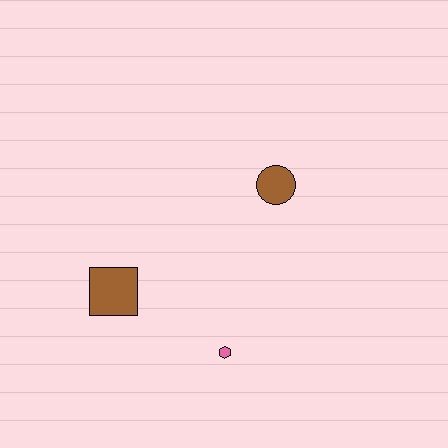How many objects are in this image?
There are 3 objects.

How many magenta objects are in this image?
There are no magenta objects.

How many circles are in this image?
There is 1 circle.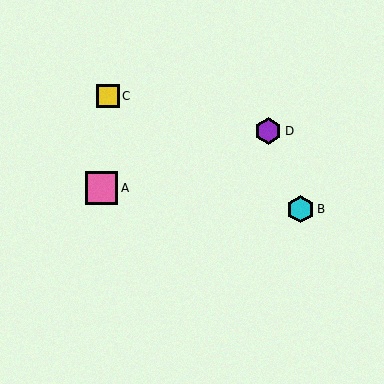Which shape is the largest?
The pink square (labeled A) is the largest.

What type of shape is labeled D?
Shape D is a purple hexagon.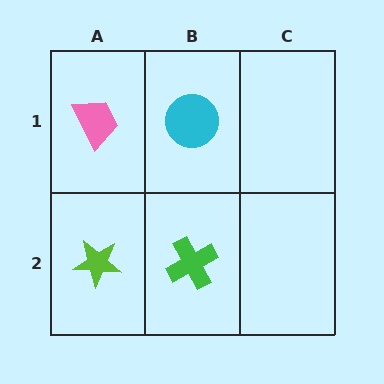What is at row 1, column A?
A pink trapezoid.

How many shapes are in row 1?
2 shapes.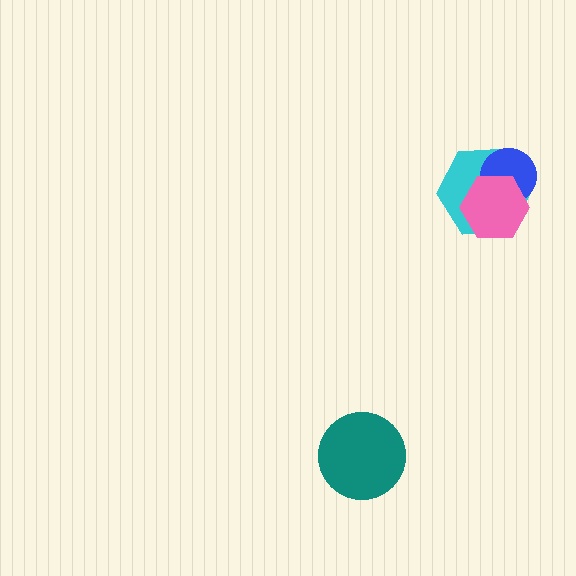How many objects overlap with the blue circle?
2 objects overlap with the blue circle.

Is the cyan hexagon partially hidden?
Yes, it is partially covered by another shape.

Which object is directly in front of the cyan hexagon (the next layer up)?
The blue circle is directly in front of the cyan hexagon.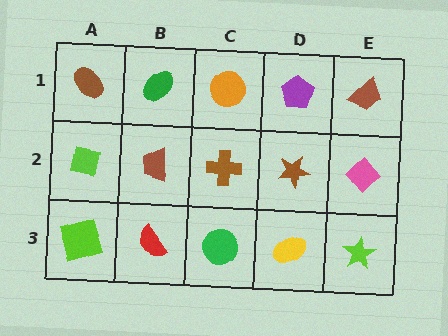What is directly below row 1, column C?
A brown cross.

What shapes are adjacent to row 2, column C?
An orange circle (row 1, column C), a green circle (row 3, column C), a brown trapezoid (row 2, column B), a brown star (row 2, column D).